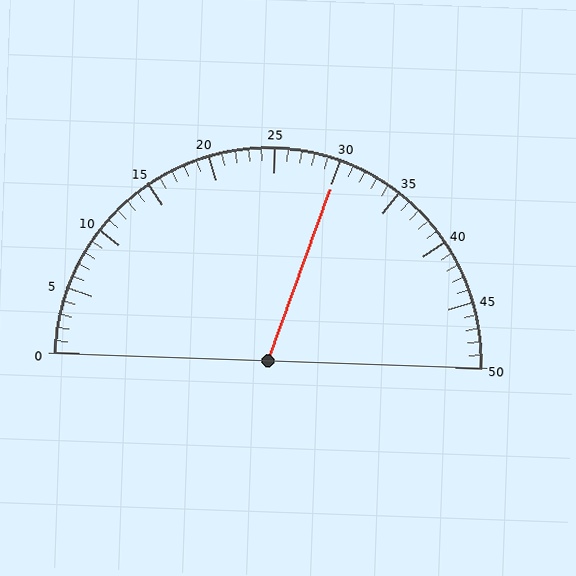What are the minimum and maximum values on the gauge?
The gauge ranges from 0 to 50.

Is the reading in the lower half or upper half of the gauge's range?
The reading is in the upper half of the range (0 to 50).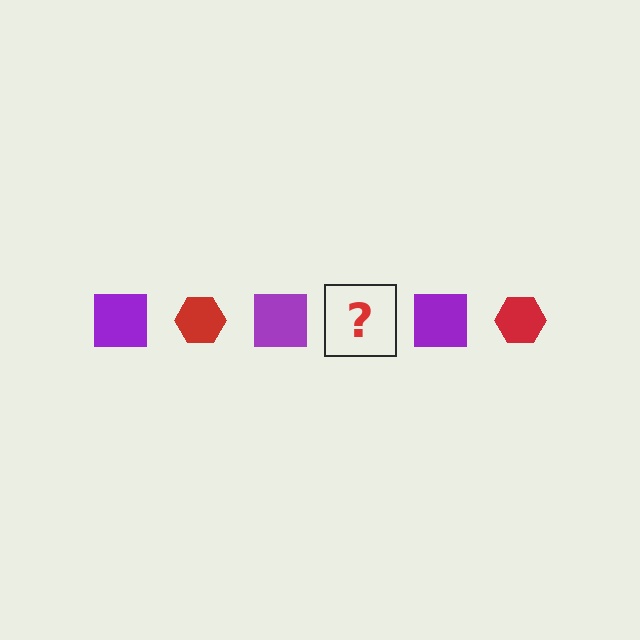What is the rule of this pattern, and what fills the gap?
The rule is that the pattern alternates between purple square and red hexagon. The gap should be filled with a red hexagon.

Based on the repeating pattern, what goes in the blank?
The blank should be a red hexagon.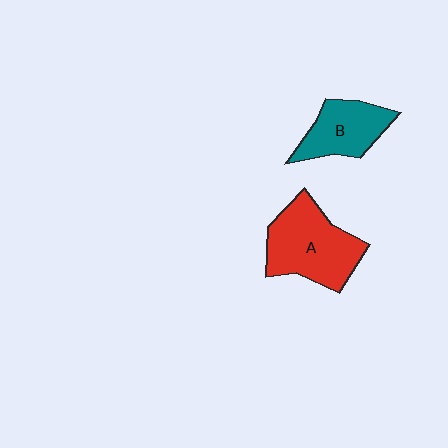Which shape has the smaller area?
Shape B (teal).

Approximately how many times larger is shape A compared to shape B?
Approximately 1.5 times.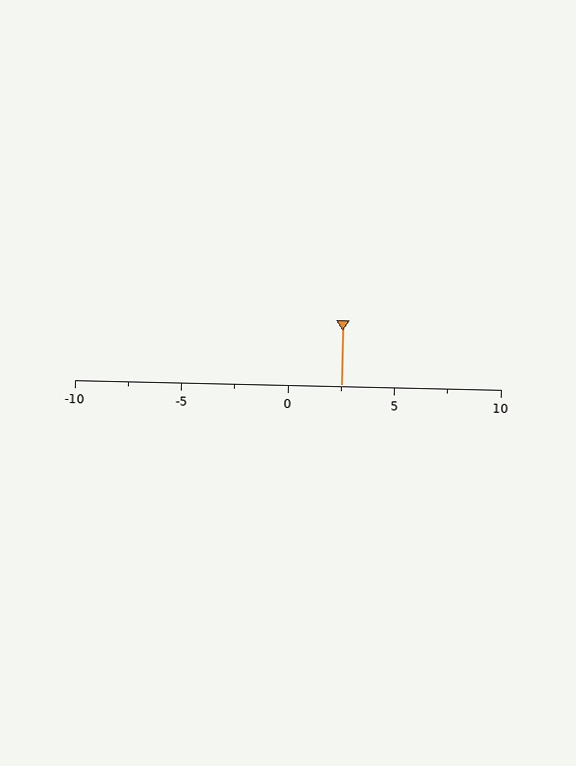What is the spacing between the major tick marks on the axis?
The major ticks are spaced 5 apart.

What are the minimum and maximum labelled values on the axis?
The axis runs from -10 to 10.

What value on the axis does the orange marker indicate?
The marker indicates approximately 2.5.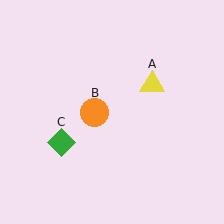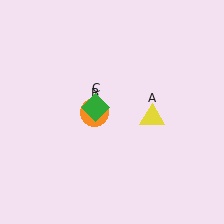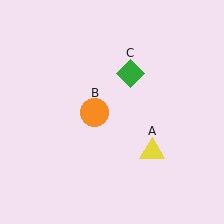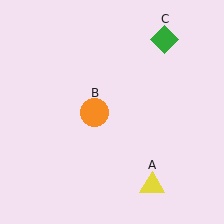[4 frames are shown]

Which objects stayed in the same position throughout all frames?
Orange circle (object B) remained stationary.